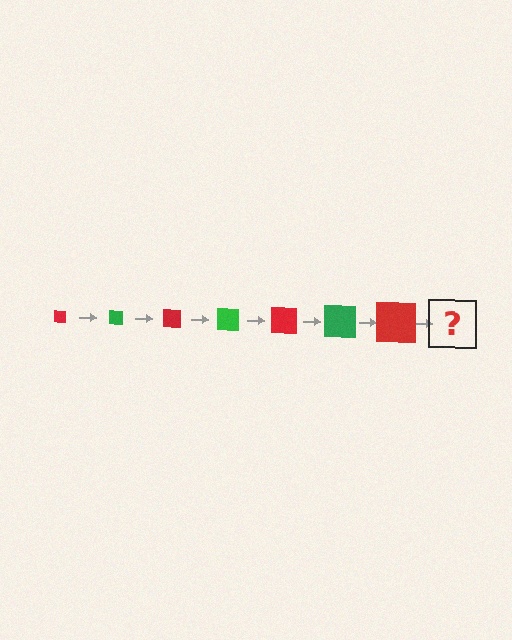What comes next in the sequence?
The next element should be a green square, larger than the previous one.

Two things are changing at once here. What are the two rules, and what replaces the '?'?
The two rules are that the square grows larger each step and the color cycles through red and green. The '?' should be a green square, larger than the previous one.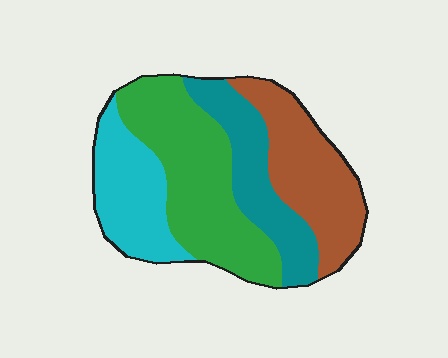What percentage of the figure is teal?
Teal covers 20% of the figure.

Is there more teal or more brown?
Brown.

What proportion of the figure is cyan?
Cyan takes up about one fifth (1/5) of the figure.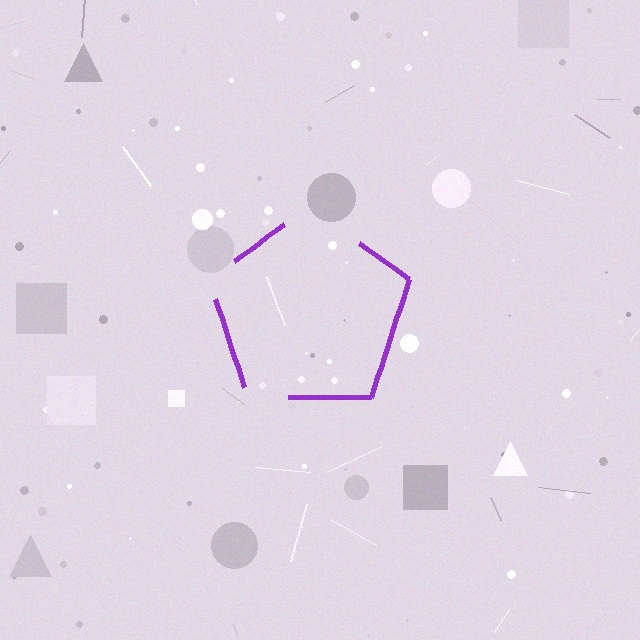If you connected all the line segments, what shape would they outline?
They would outline a pentagon.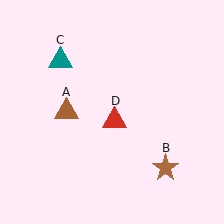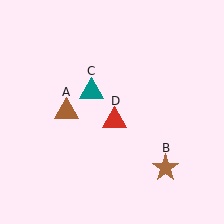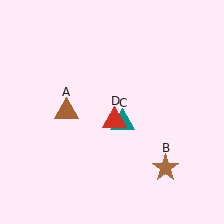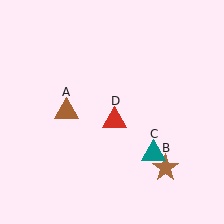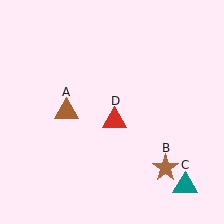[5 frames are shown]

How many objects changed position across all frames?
1 object changed position: teal triangle (object C).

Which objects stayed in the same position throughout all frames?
Brown triangle (object A) and brown star (object B) and red triangle (object D) remained stationary.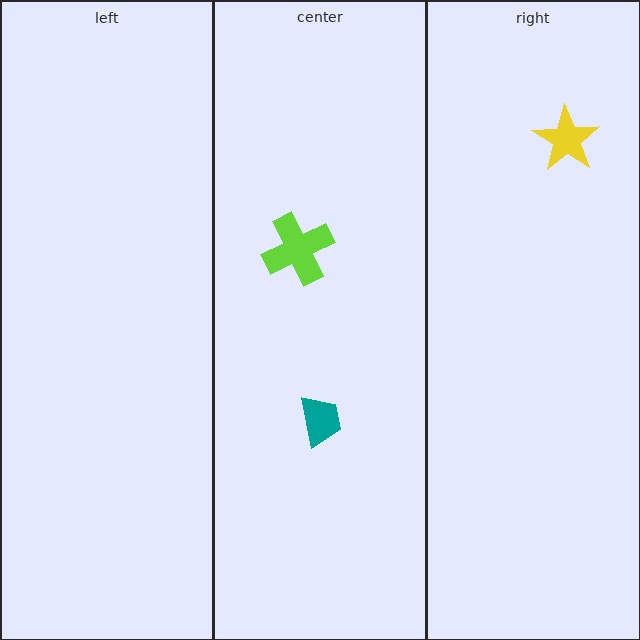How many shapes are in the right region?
1.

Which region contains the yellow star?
The right region.